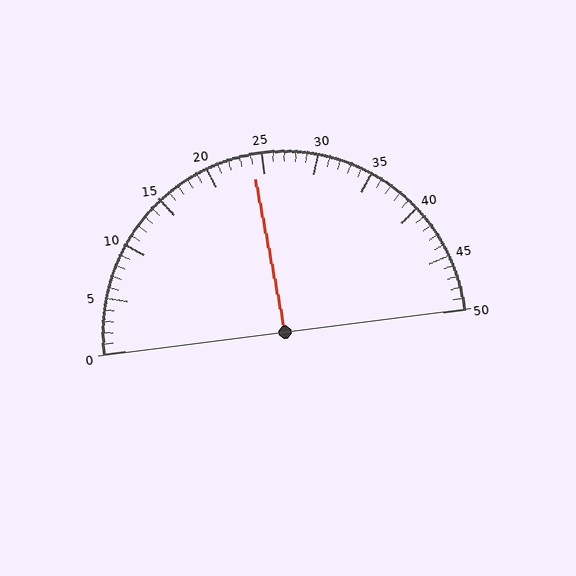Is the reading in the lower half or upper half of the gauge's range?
The reading is in the lower half of the range (0 to 50).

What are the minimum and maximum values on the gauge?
The gauge ranges from 0 to 50.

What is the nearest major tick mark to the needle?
The nearest major tick mark is 25.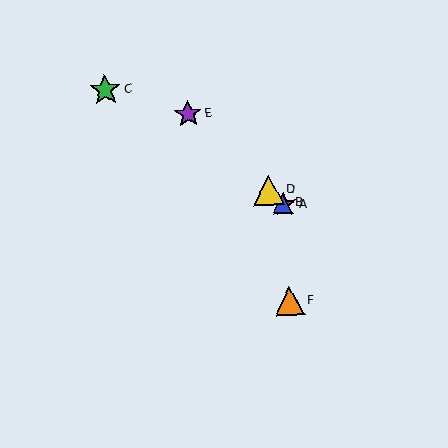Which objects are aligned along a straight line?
Objects A, B, D, E are aligned along a straight line.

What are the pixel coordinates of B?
Object B is at (282, 203).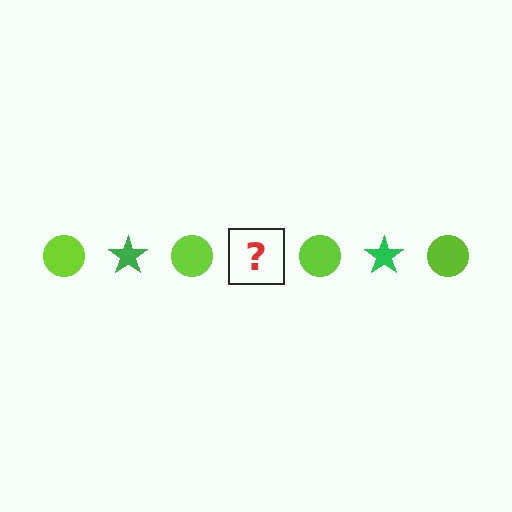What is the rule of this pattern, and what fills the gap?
The rule is that the pattern alternates between lime circle and green star. The gap should be filled with a green star.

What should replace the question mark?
The question mark should be replaced with a green star.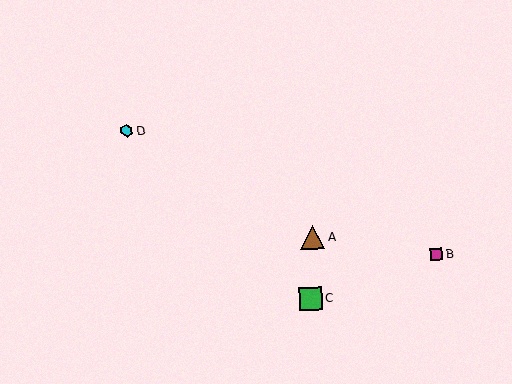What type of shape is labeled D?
Shape D is a cyan hexagon.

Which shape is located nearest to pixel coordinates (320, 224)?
The brown triangle (labeled A) at (313, 237) is nearest to that location.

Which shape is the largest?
The brown triangle (labeled A) is the largest.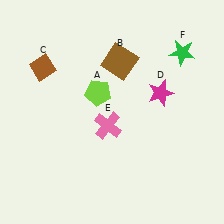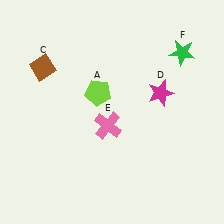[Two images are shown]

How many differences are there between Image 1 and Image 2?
There is 1 difference between the two images.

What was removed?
The brown square (B) was removed in Image 2.